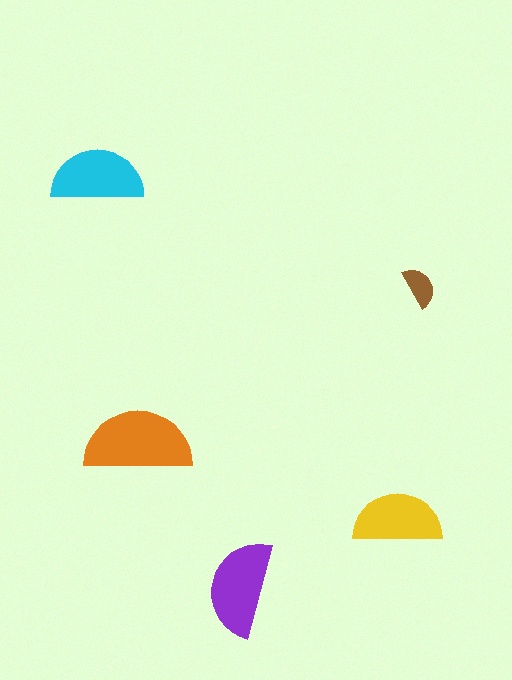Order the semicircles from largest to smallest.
the orange one, the purple one, the cyan one, the yellow one, the brown one.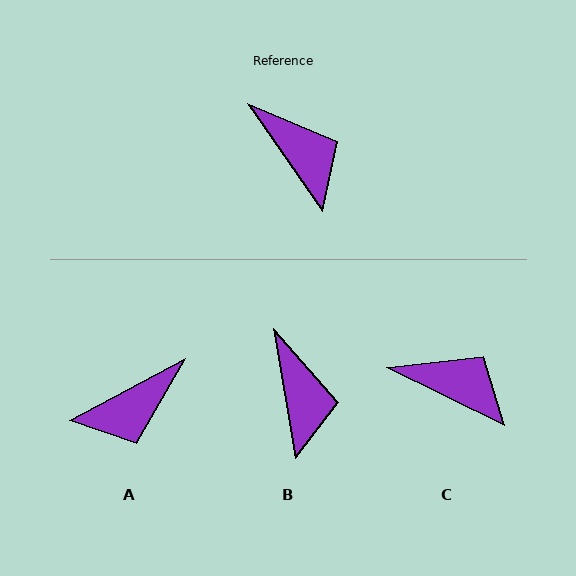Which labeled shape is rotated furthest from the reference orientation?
A, about 97 degrees away.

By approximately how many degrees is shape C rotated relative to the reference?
Approximately 29 degrees counter-clockwise.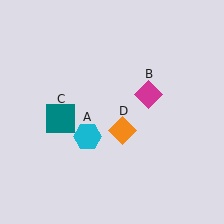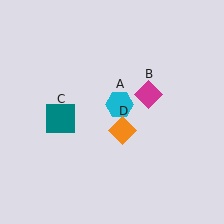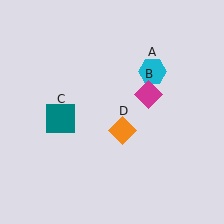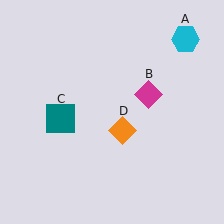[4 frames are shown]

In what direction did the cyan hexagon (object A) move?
The cyan hexagon (object A) moved up and to the right.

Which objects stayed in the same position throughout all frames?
Magenta diamond (object B) and teal square (object C) and orange diamond (object D) remained stationary.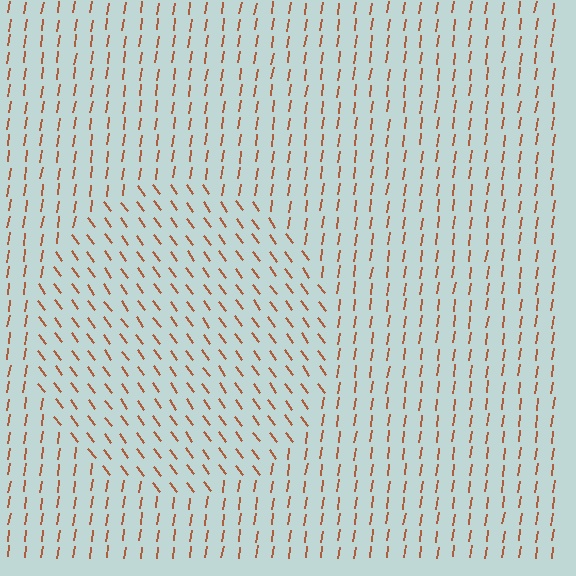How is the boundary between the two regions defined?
The boundary is defined purely by a change in line orientation (approximately 45 degrees difference). All lines are the same color and thickness.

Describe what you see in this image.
The image is filled with small brown line segments. A circle region in the image has lines oriented differently from the surrounding lines, creating a visible texture boundary.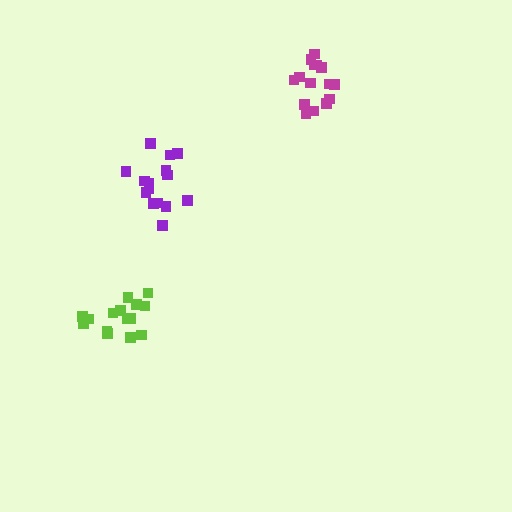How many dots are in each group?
Group 1: 15 dots, Group 2: 15 dots, Group 3: 15 dots (45 total).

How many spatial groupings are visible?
There are 3 spatial groupings.